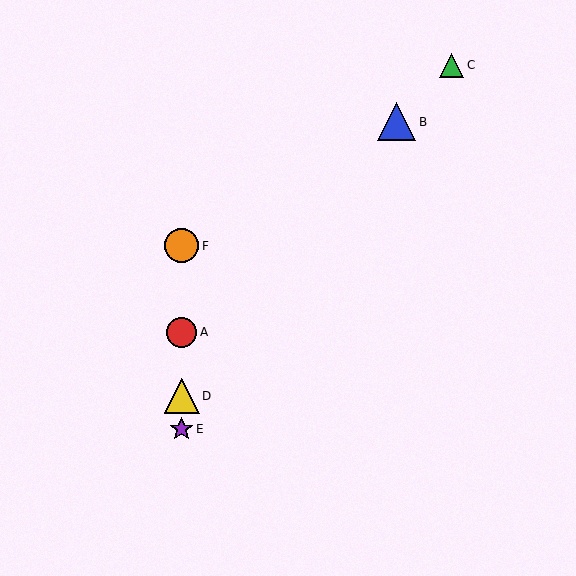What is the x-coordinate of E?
Object E is at x≈182.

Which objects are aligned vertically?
Objects A, D, E, F are aligned vertically.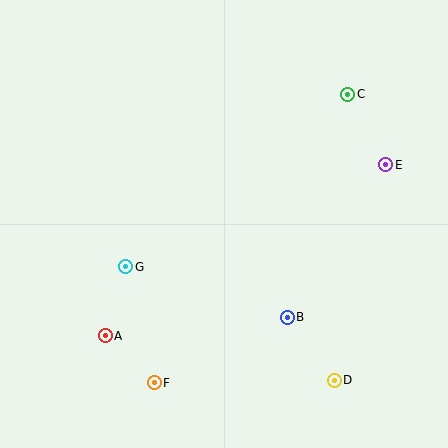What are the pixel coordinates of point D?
Point D is at (334, 380).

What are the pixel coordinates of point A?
Point A is at (105, 336).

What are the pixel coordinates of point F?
Point F is at (154, 383).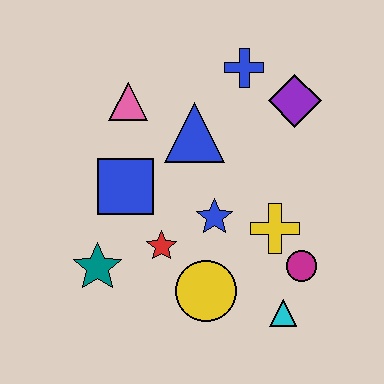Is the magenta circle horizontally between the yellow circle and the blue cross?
No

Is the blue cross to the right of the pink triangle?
Yes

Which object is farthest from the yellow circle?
The blue cross is farthest from the yellow circle.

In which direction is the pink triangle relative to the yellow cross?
The pink triangle is to the left of the yellow cross.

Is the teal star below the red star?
Yes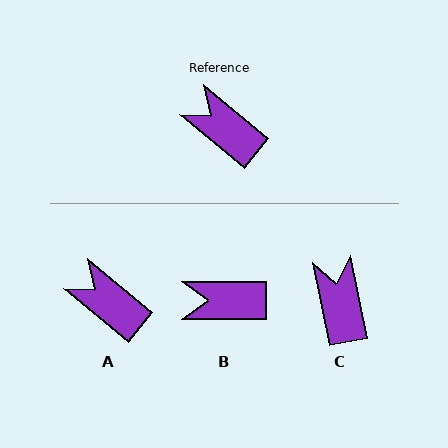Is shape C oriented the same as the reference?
No, it is off by about 39 degrees.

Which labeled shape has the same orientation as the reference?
A.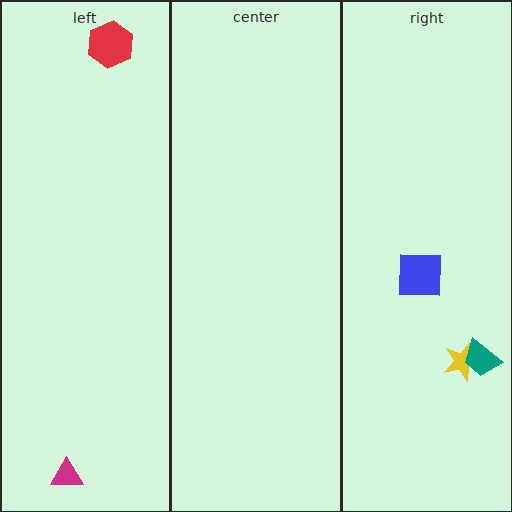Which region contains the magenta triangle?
The left region.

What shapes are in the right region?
The yellow star, the teal trapezoid, the blue square.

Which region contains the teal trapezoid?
The right region.